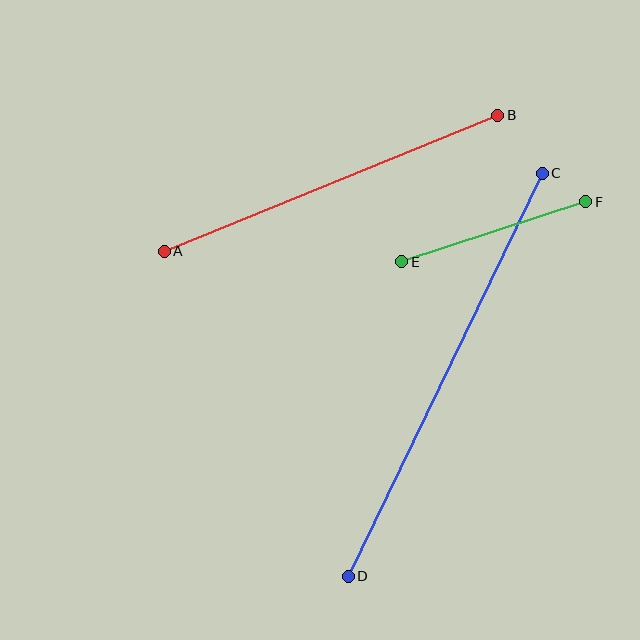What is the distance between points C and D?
The distance is approximately 447 pixels.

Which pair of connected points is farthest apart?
Points C and D are farthest apart.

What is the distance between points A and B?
The distance is approximately 360 pixels.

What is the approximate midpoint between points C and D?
The midpoint is at approximately (445, 375) pixels.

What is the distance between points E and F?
The distance is approximately 194 pixels.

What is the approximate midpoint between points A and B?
The midpoint is at approximately (331, 183) pixels.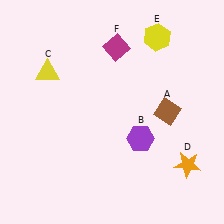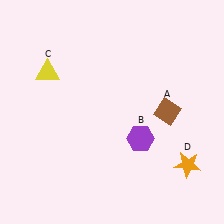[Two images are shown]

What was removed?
The magenta diamond (F), the yellow hexagon (E) were removed in Image 2.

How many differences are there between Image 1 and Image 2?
There are 2 differences between the two images.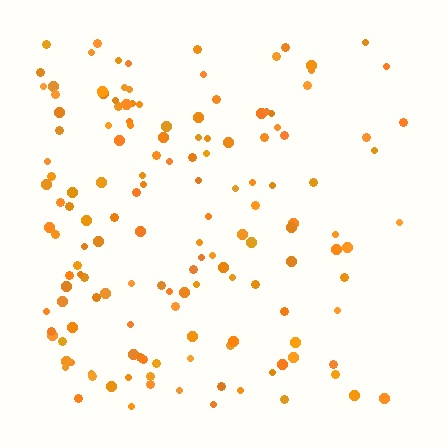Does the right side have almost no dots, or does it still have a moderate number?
Still a moderate number, just noticeably fewer than the left.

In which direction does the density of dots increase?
From right to left, with the left side densest.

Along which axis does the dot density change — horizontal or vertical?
Horizontal.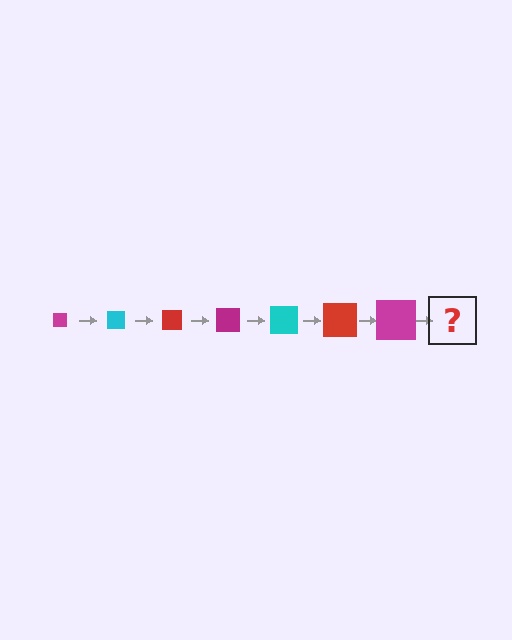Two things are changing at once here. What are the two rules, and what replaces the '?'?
The two rules are that the square grows larger each step and the color cycles through magenta, cyan, and red. The '?' should be a cyan square, larger than the previous one.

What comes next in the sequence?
The next element should be a cyan square, larger than the previous one.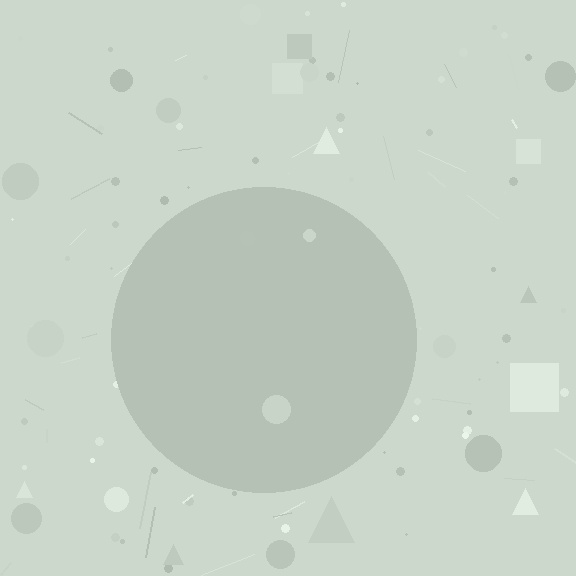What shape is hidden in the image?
A circle is hidden in the image.